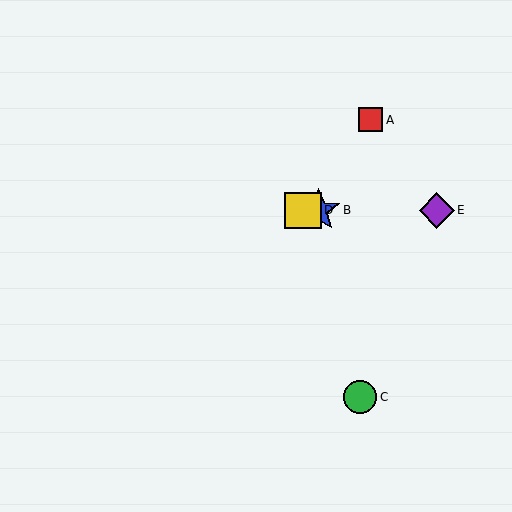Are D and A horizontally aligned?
No, D is at y≈210 and A is at y≈120.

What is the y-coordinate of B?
Object B is at y≈210.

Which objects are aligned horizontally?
Objects B, D, E are aligned horizontally.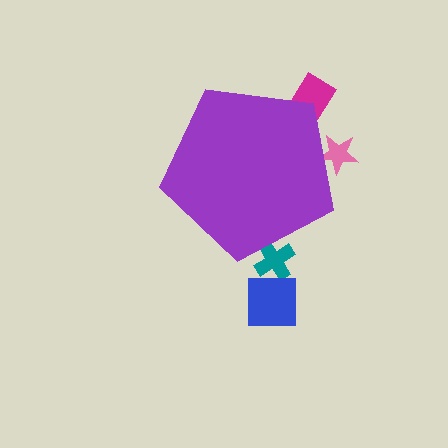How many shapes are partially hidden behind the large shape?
3 shapes are partially hidden.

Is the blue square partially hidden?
No, the blue square is fully visible.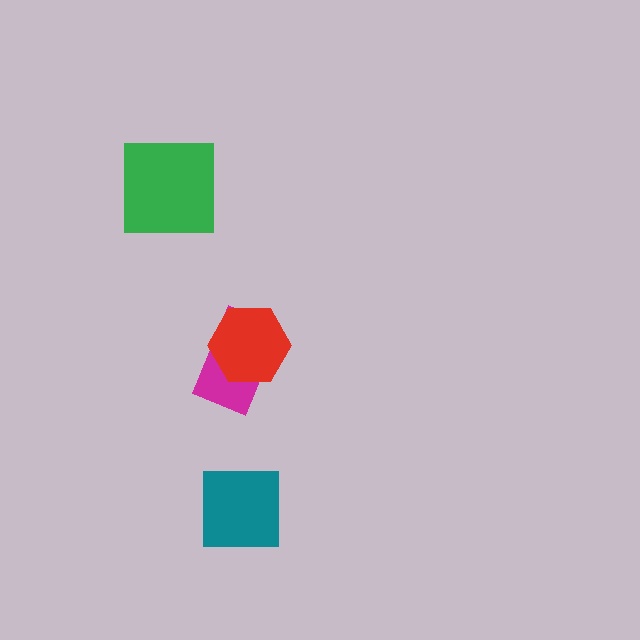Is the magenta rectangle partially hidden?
Yes, it is partially covered by another shape.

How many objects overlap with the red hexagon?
1 object overlaps with the red hexagon.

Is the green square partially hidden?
No, no other shape covers it.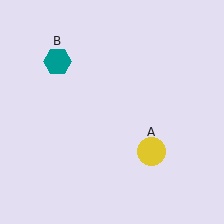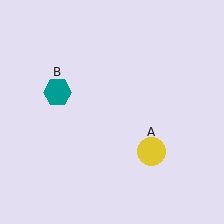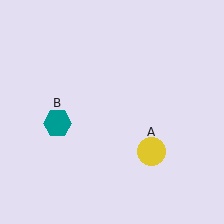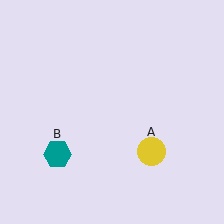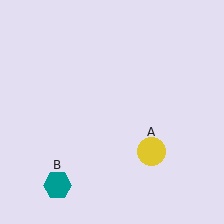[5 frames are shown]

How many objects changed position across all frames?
1 object changed position: teal hexagon (object B).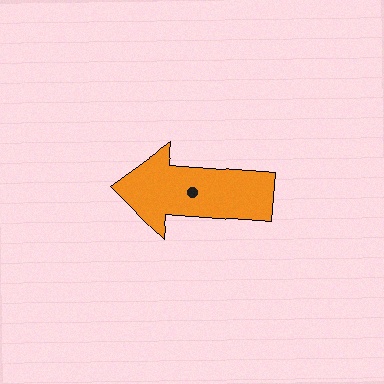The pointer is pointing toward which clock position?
Roughly 9 o'clock.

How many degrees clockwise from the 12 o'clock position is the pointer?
Approximately 274 degrees.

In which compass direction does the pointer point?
West.